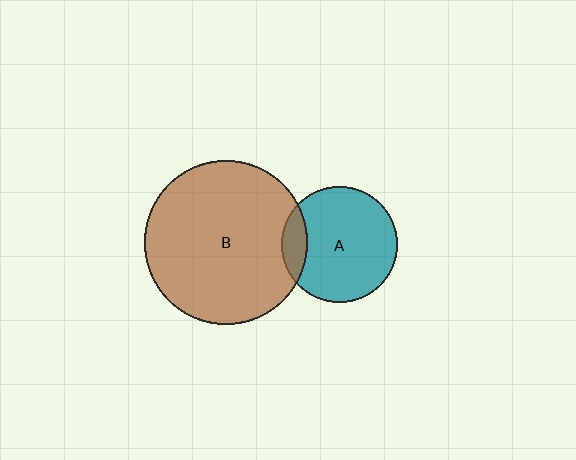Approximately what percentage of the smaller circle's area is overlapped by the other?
Approximately 15%.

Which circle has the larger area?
Circle B (brown).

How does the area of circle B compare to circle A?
Approximately 2.0 times.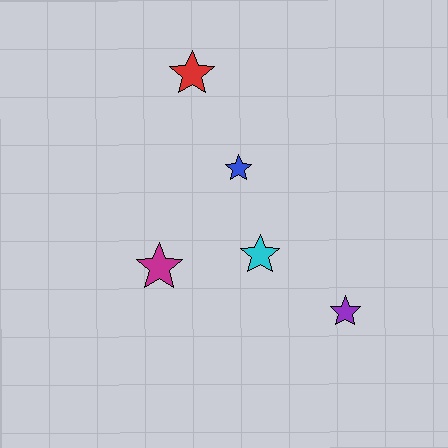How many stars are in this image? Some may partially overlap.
There are 5 stars.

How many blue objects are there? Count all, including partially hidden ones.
There is 1 blue object.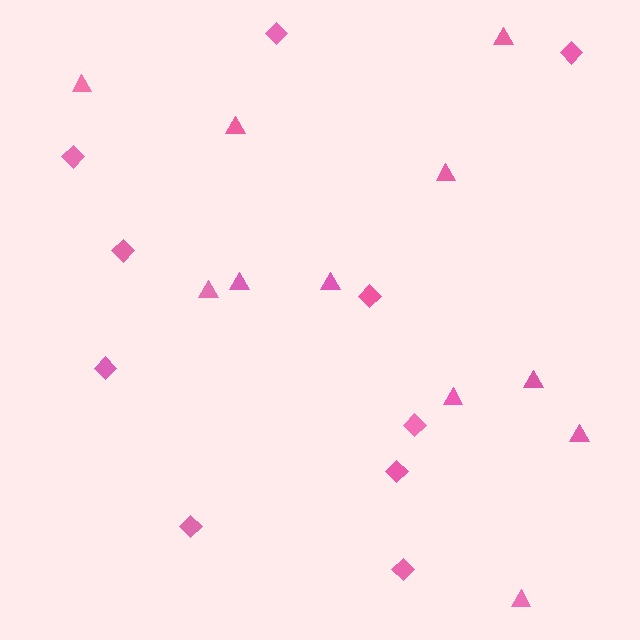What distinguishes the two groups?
There are 2 groups: one group of diamonds (10) and one group of triangles (11).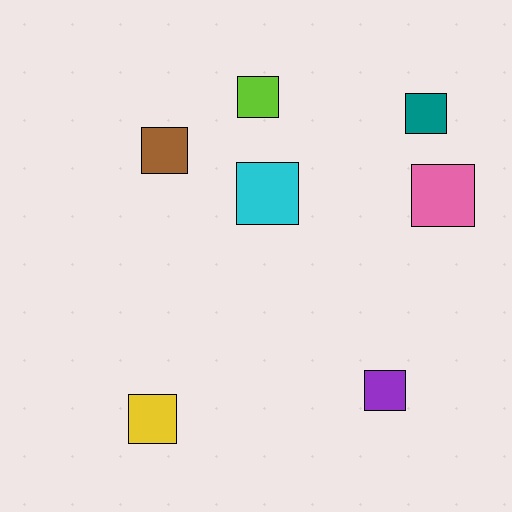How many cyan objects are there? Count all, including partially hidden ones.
There is 1 cyan object.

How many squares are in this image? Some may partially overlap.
There are 7 squares.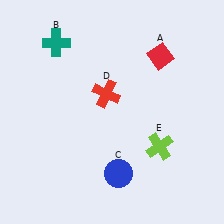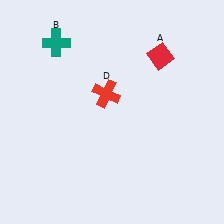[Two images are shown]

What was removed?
The blue circle (C), the lime cross (E) were removed in Image 2.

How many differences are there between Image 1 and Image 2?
There are 2 differences between the two images.